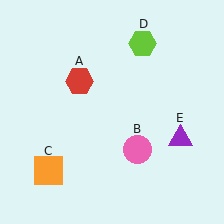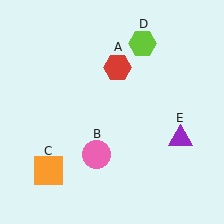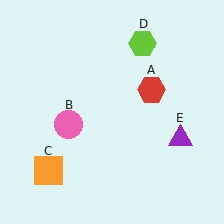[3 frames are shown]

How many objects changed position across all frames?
2 objects changed position: red hexagon (object A), pink circle (object B).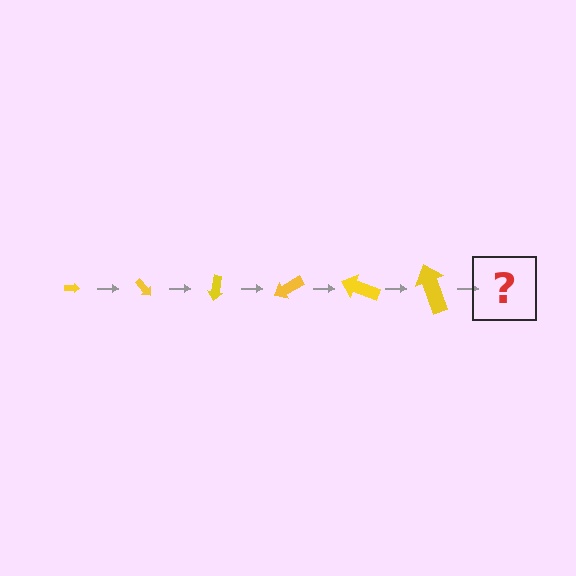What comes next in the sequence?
The next element should be an arrow, larger than the previous one and rotated 300 degrees from the start.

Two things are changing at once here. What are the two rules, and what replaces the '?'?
The two rules are that the arrow grows larger each step and it rotates 50 degrees each step. The '?' should be an arrow, larger than the previous one and rotated 300 degrees from the start.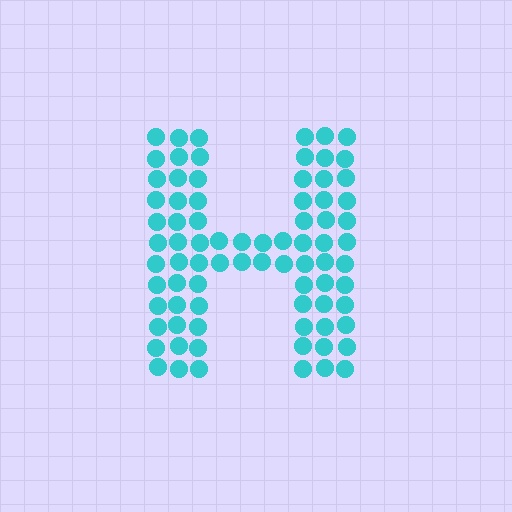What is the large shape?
The large shape is the letter H.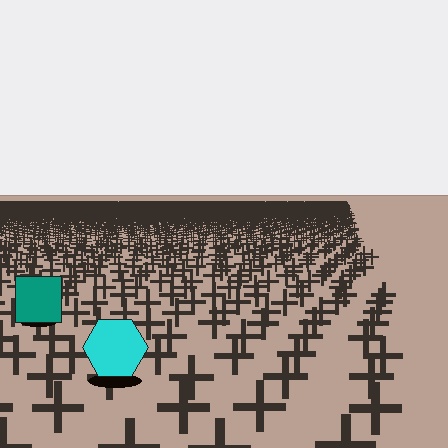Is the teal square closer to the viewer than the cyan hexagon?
No. The cyan hexagon is closer — you can tell from the texture gradient: the ground texture is coarser near it.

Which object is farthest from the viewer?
The teal square is farthest from the viewer. It appears smaller and the ground texture around it is denser.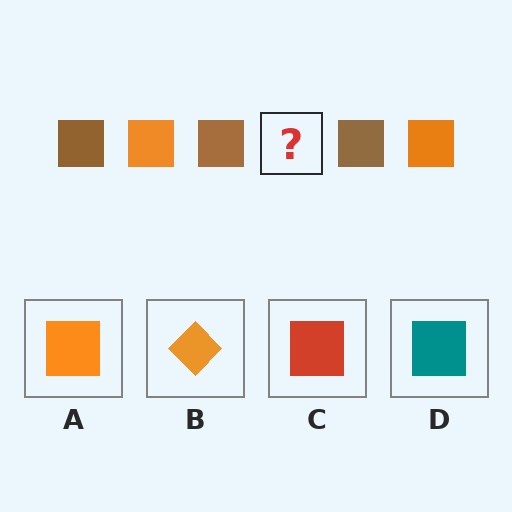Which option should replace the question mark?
Option A.